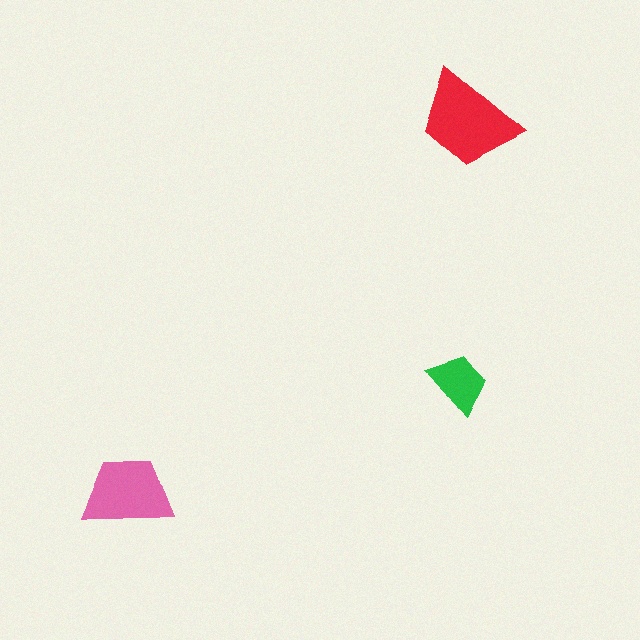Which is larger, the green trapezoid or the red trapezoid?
The red one.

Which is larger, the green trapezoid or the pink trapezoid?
The pink one.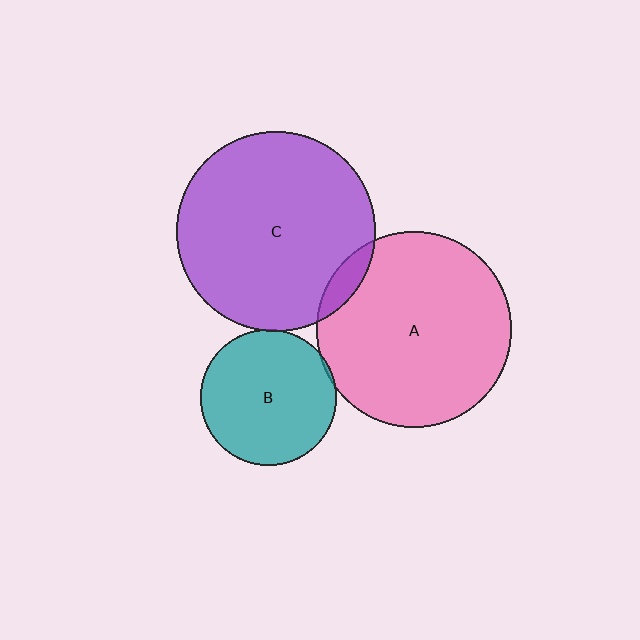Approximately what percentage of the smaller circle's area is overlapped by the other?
Approximately 5%.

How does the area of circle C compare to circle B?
Approximately 2.2 times.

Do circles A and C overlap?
Yes.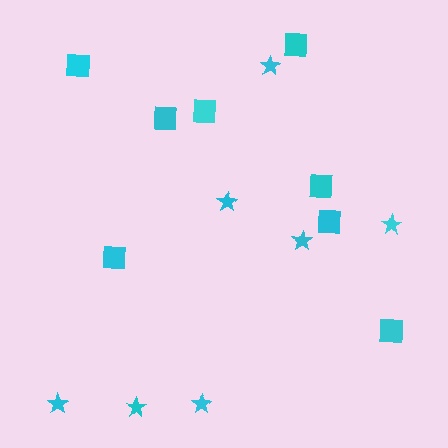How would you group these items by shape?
There are 2 groups: one group of stars (7) and one group of squares (8).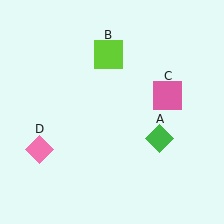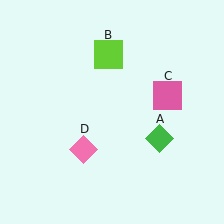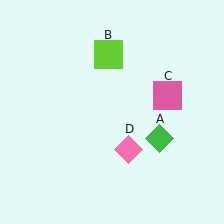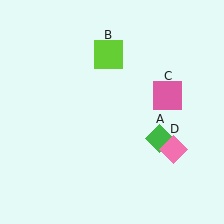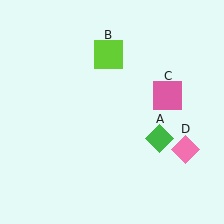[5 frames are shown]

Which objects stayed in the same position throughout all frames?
Green diamond (object A) and lime square (object B) and pink square (object C) remained stationary.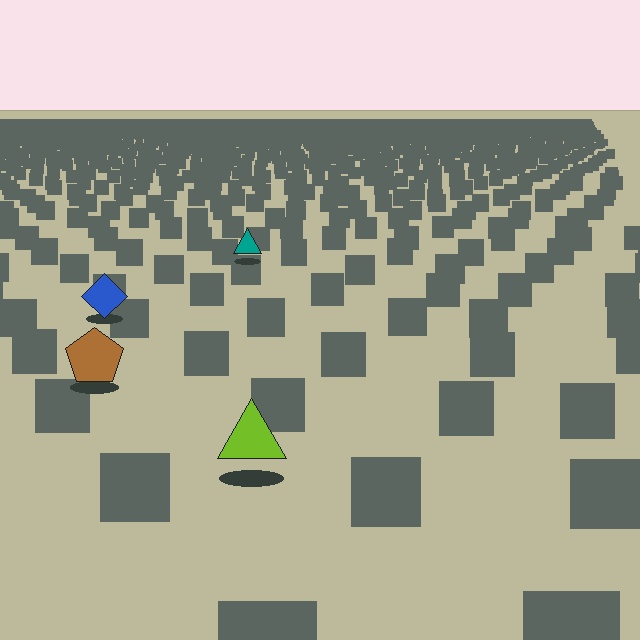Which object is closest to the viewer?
The lime triangle is closest. The texture marks near it are larger and more spread out.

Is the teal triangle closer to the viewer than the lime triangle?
No. The lime triangle is closer — you can tell from the texture gradient: the ground texture is coarser near it.